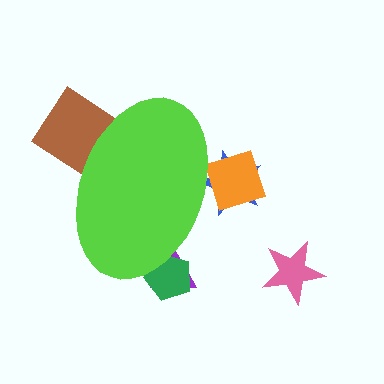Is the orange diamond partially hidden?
Yes, the orange diamond is partially hidden behind the lime ellipse.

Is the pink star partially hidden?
No, the pink star is fully visible.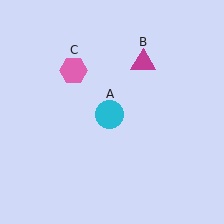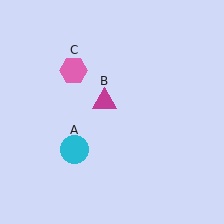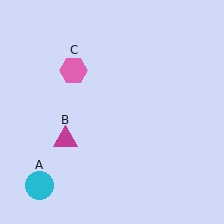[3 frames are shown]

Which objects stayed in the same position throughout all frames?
Pink hexagon (object C) remained stationary.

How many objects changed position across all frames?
2 objects changed position: cyan circle (object A), magenta triangle (object B).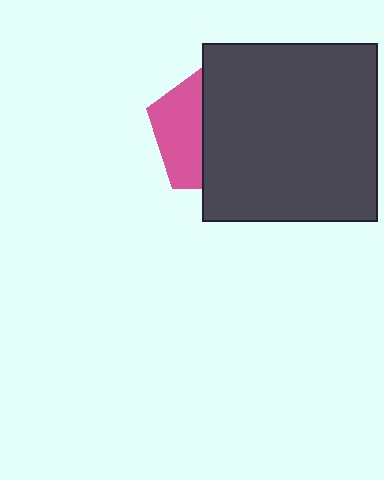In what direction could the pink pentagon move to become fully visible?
The pink pentagon could move left. That would shift it out from behind the dark gray rectangle entirely.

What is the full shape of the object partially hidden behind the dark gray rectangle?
The partially hidden object is a pink pentagon.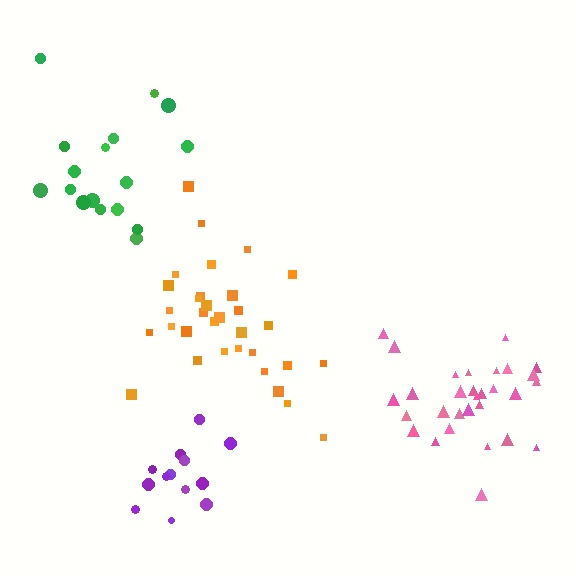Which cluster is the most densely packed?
Purple.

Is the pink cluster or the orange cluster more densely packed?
Orange.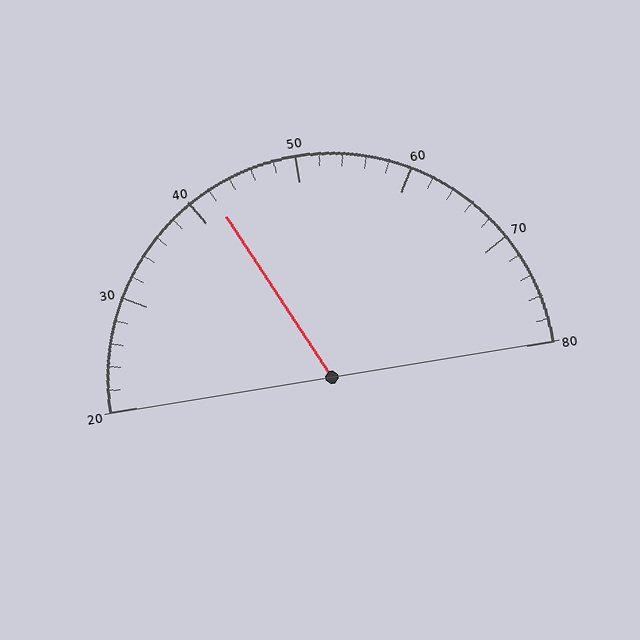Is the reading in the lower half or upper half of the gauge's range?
The reading is in the lower half of the range (20 to 80).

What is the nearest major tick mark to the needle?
The nearest major tick mark is 40.